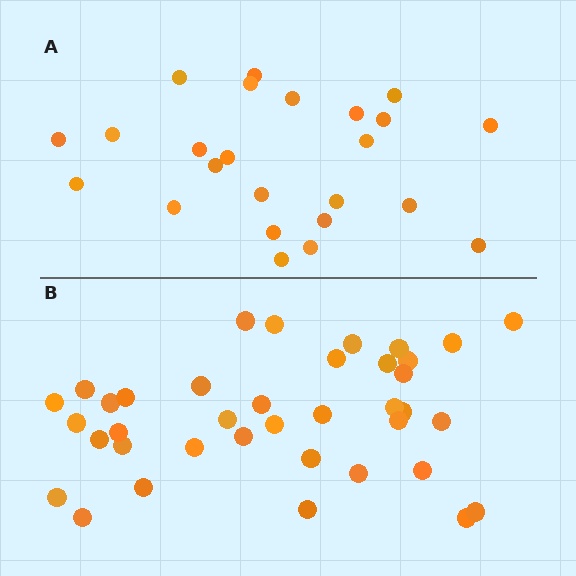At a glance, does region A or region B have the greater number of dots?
Region B (the bottom region) has more dots.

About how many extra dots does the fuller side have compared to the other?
Region B has approximately 15 more dots than region A.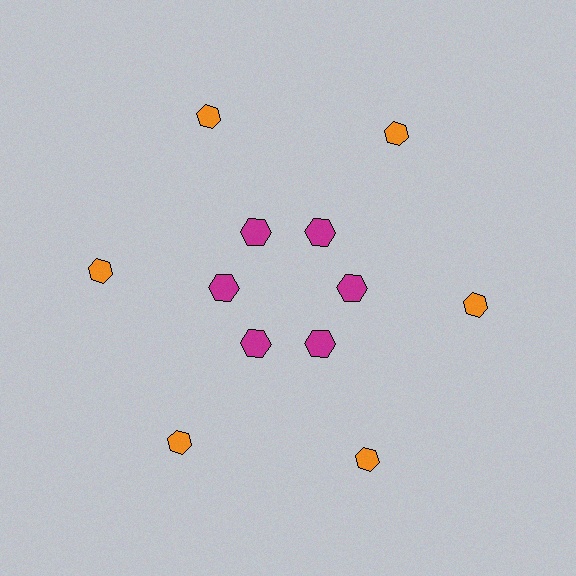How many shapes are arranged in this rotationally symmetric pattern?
There are 12 shapes, arranged in 6 groups of 2.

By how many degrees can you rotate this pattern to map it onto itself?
The pattern maps onto itself every 60 degrees of rotation.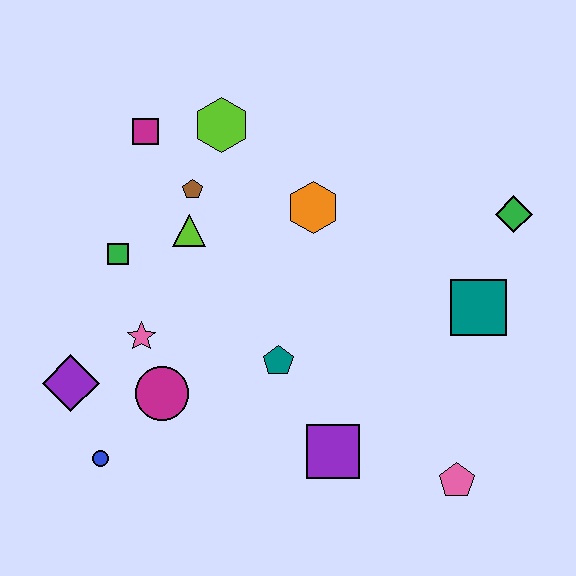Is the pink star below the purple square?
No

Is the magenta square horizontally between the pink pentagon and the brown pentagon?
No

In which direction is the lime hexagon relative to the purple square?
The lime hexagon is above the purple square.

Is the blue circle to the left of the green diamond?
Yes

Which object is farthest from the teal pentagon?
The green diamond is farthest from the teal pentagon.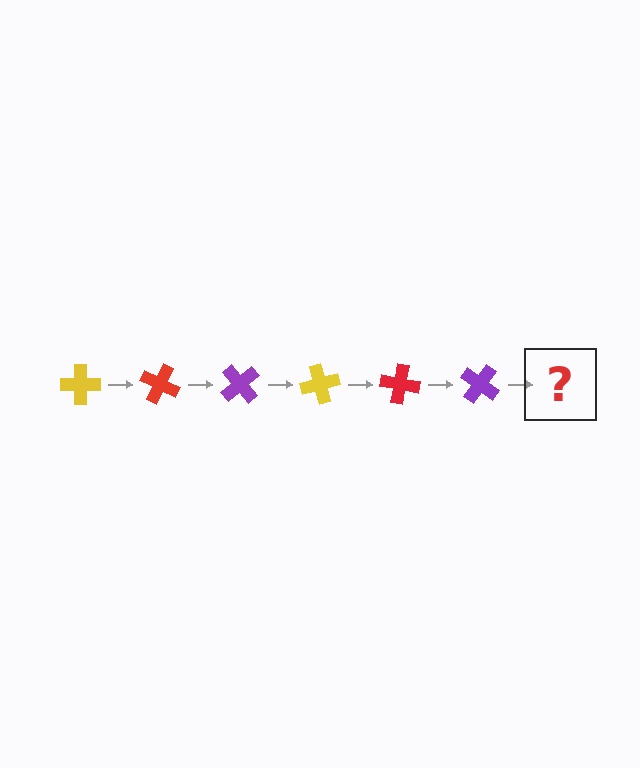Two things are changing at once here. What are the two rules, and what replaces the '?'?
The two rules are that it rotates 25 degrees each step and the color cycles through yellow, red, and purple. The '?' should be a yellow cross, rotated 150 degrees from the start.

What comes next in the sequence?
The next element should be a yellow cross, rotated 150 degrees from the start.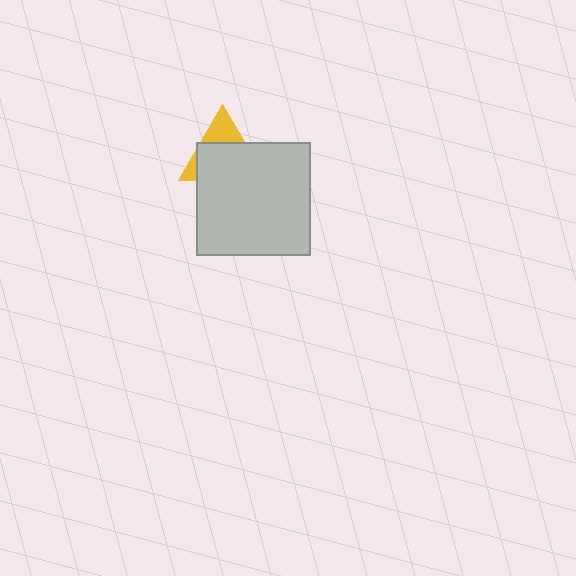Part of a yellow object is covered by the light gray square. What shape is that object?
It is a triangle.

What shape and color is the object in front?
The object in front is a light gray square.